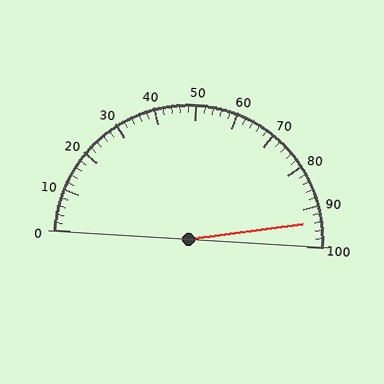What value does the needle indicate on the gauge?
The needle indicates approximately 94.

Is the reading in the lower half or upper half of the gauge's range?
The reading is in the upper half of the range (0 to 100).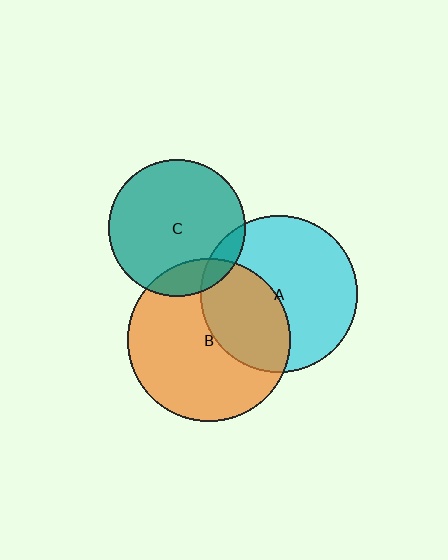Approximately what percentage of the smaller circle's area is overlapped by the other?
Approximately 40%.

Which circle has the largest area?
Circle B (orange).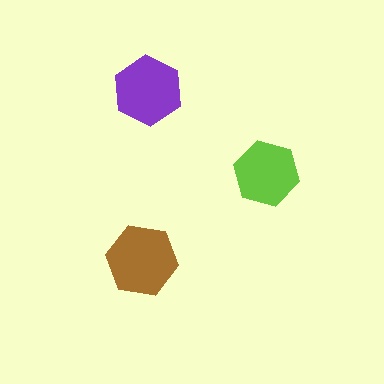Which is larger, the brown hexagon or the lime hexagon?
The brown one.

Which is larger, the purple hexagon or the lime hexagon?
The purple one.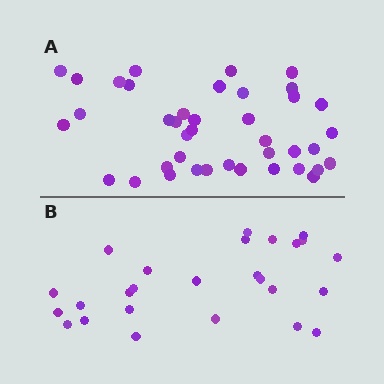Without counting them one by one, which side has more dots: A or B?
Region A (the top region) has more dots.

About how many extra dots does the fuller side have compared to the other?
Region A has approximately 15 more dots than region B.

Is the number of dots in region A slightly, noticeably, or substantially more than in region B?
Region A has substantially more. The ratio is roughly 1.5 to 1.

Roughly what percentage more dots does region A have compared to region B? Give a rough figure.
About 55% more.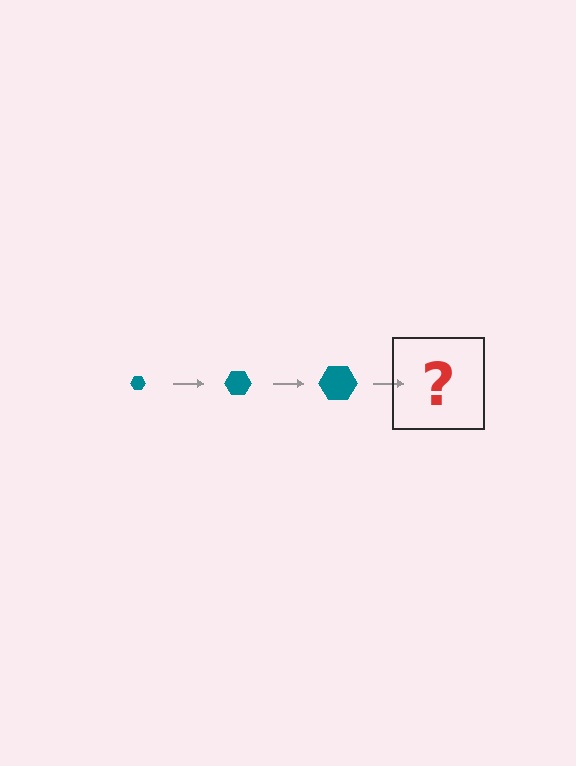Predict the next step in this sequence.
The next step is a teal hexagon, larger than the previous one.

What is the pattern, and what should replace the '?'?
The pattern is that the hexagon gets progressively larger each step. The '?' should be a teal hexagon, larger than the previous one.